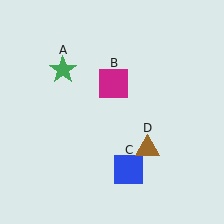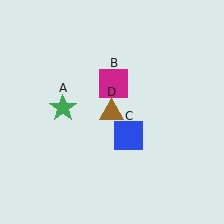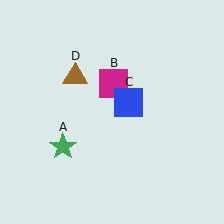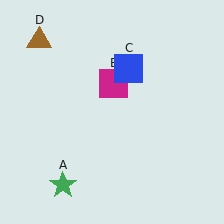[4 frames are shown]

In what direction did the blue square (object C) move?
The blue square (object C) moved up.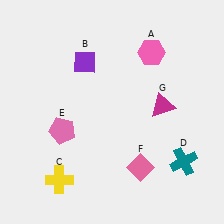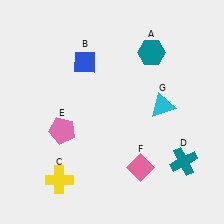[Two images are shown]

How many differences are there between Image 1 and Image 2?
There are 3 differences between the two images.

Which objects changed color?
A changed from pink to teal. B changed from purple to blue. G changed from magenta to cyan.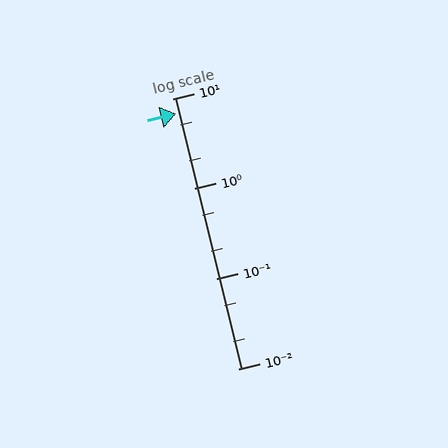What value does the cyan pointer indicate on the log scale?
The pointer indicates approximately 6.8.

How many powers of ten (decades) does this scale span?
The scale spans 3 decades, from 0.01 to 10.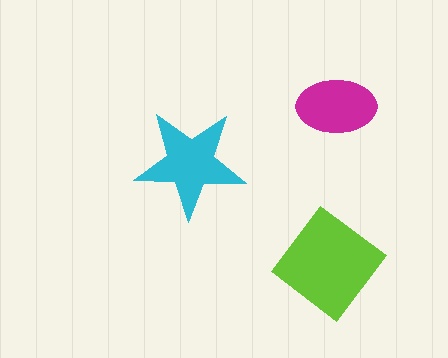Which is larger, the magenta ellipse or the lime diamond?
The lime diamond.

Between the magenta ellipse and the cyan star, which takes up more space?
The cyan star.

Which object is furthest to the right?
The magenta ellipse is rightmost.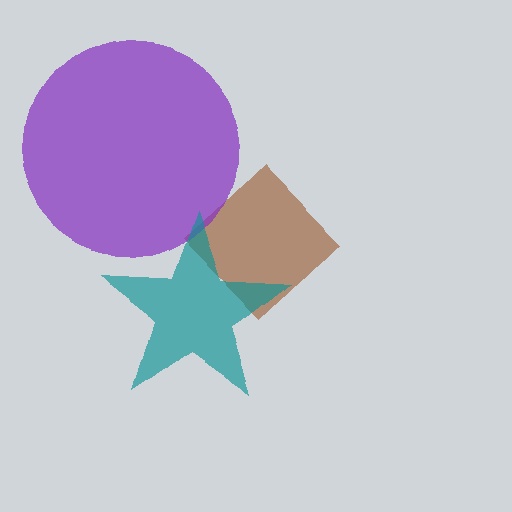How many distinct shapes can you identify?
There are 3 distinct shapes: a brown diamond, a purple circle, a teal star.